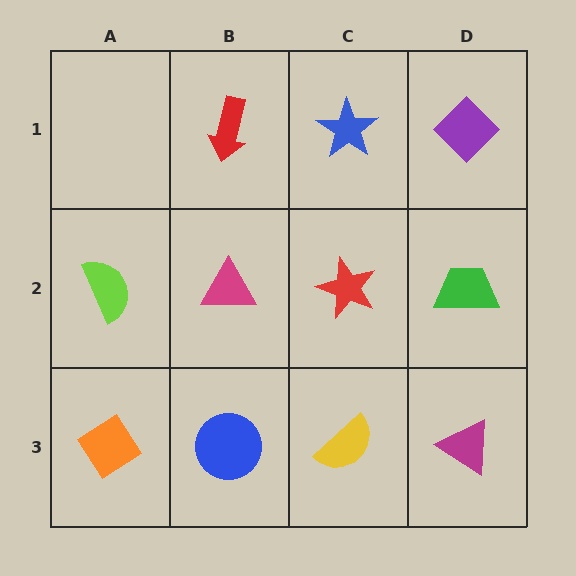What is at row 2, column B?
A magenta triangle.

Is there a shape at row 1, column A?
No, that cell is empty.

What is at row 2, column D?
A green trapezoid.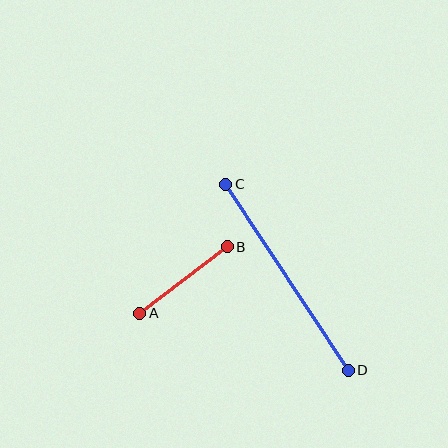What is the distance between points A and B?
The distance is approximately 110 pixels.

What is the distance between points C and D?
The distance is approximately 223 pixels.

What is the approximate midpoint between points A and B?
The midpoint is at approximately (184, 280) pixels.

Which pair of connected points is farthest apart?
Points C and D are farthest apart.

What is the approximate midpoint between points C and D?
The midpoint is at approximately (287, 277) pixels.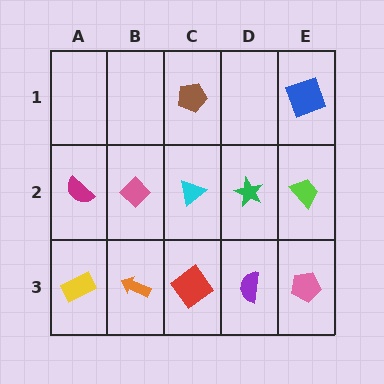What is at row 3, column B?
An orange arrow.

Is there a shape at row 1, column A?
No, that cell is empty.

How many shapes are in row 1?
2 shapes.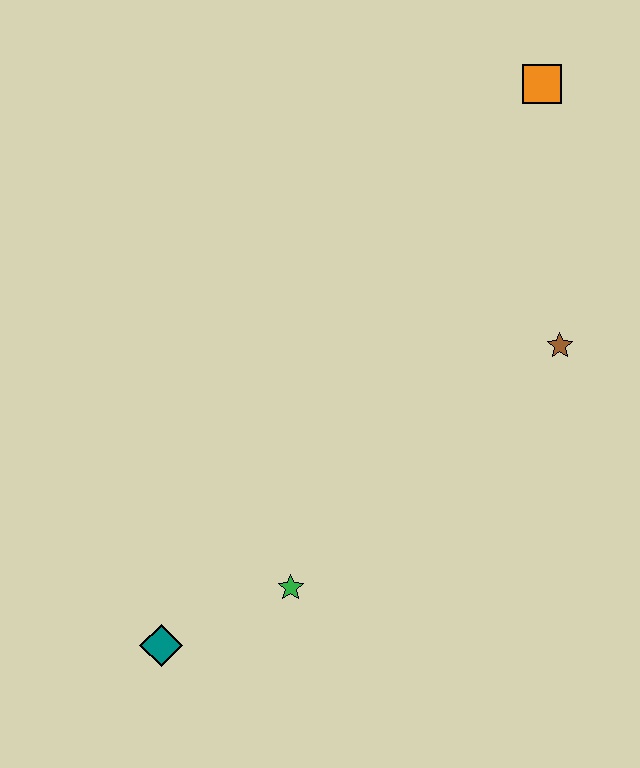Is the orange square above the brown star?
Yes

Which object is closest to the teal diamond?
The green star is closest to the teal diamond.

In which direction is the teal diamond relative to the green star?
The teal diamond is to the left of the green star.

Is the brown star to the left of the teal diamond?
No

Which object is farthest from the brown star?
The teal diamond is farthest from the brown star.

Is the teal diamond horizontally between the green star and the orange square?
No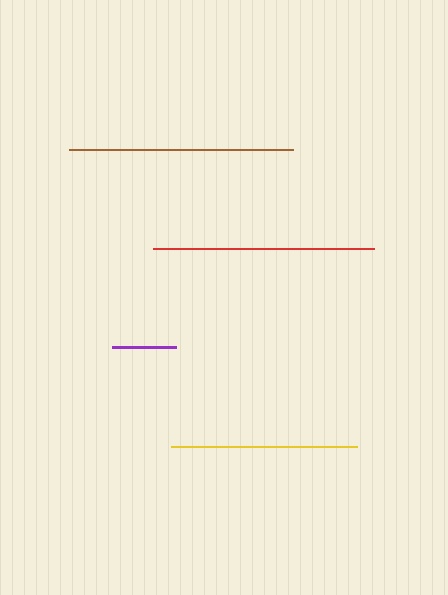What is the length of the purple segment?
The purple segment is approximately 64 pixels long.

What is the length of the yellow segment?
The yellow segment is approximately 186 pixels long.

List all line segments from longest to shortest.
From longest to shortest: brown, red, yellow, purple.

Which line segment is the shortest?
The purple line is the shortest at approximately 64 pixels.